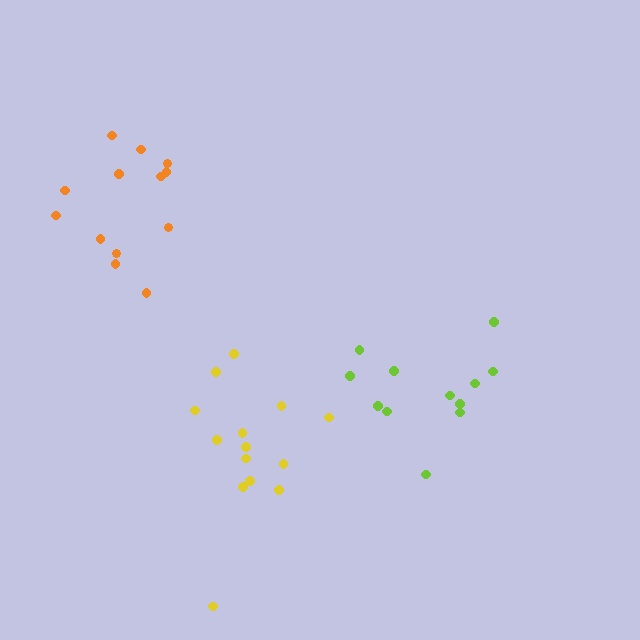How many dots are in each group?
Group 1: 14 dots, Group 2: 13 dots, Group 3: 12 dots (39 total).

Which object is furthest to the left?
The orange cluster is leftmost.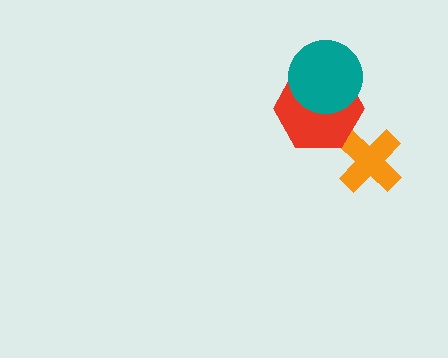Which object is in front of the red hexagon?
The teal circle is in front of the red hexagon.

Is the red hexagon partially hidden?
Yes, it is partially covered by another shape.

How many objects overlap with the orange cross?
0 objects overlap with the orange cross.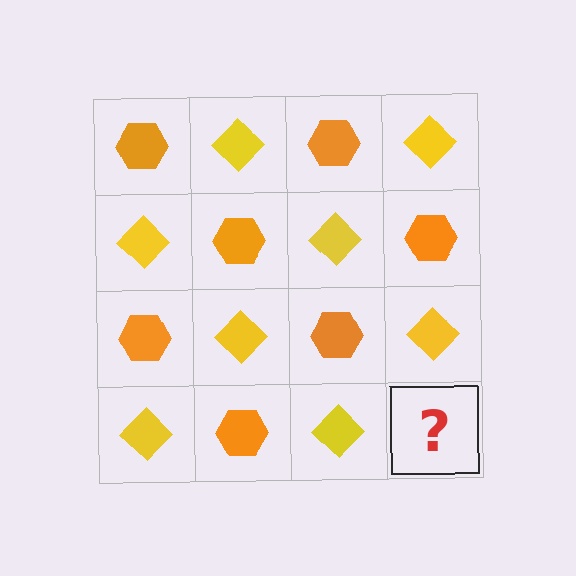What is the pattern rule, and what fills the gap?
The rule is that it alternates orange hexagon and yellow diamond in a checkerboard pattern. The gap should be filled with an orange hexagon.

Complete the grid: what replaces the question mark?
The question mark should be replaced with an orange hexagon.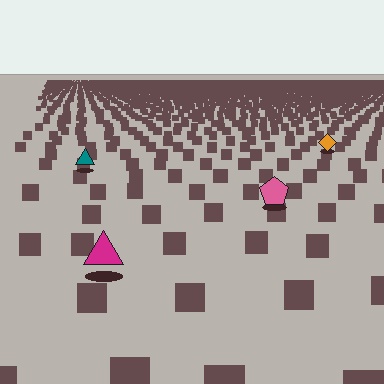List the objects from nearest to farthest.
From nearest to farthest: the magenta triangle, the pink pentagon, the teal triangle, the orange diamond.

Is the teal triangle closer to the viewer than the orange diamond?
Yes. The teal triangle is closer — you can tell from the texture gradient: the ground texture is coarser near it.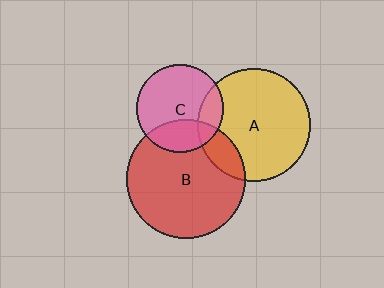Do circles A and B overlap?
Yes.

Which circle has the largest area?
Circle B (red).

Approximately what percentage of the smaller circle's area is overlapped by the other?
Approximately 15%.